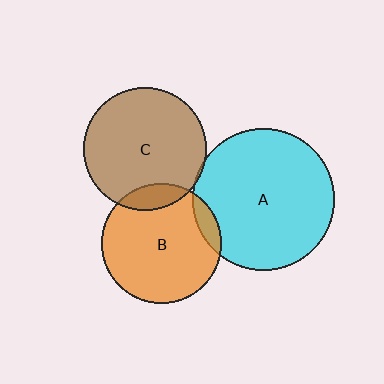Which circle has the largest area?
Circle A (cyan).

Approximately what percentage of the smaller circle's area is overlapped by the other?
Approximately 10%.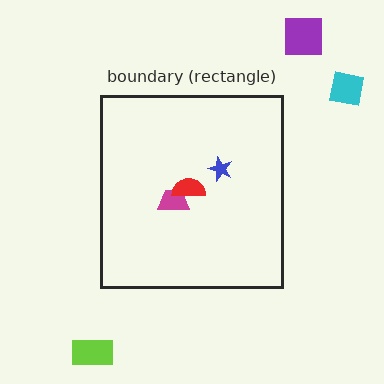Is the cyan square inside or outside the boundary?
Outside.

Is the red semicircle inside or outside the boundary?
Inside.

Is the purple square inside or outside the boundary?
Outside.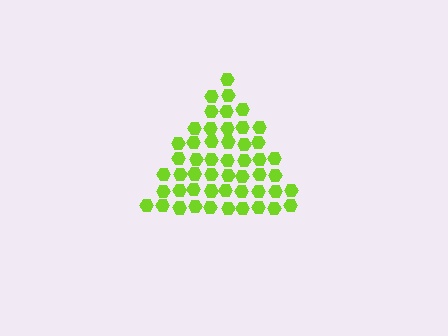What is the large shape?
The large shape is a triangle.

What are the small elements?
The small elements are hexagons.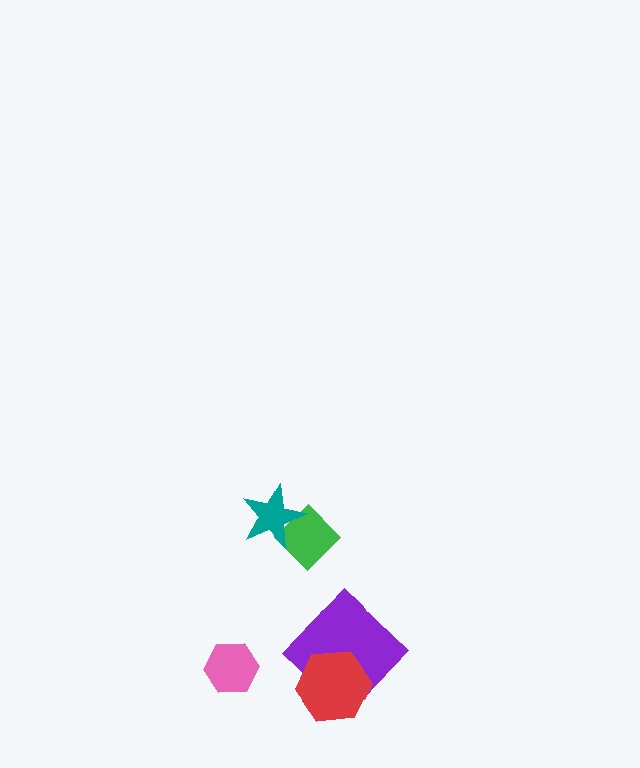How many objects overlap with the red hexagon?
1 object overlaps with the red hexagon.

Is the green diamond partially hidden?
Yes, it is partially covered by another shape.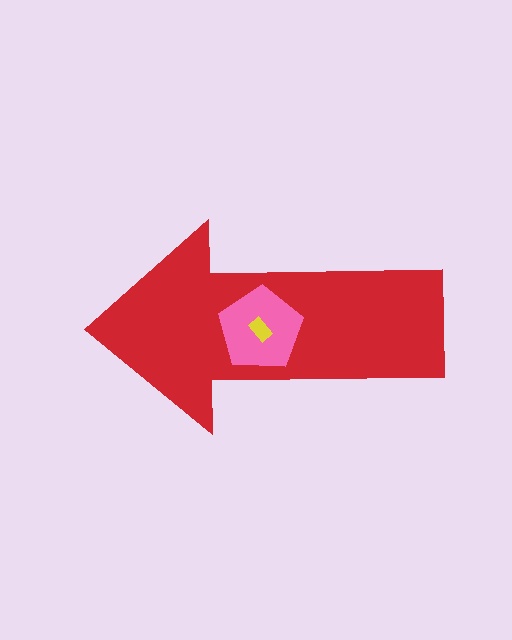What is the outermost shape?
The red arrow.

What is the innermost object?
The yellow rectangle.